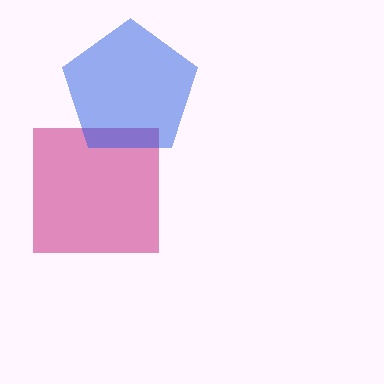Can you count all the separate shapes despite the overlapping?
Yes, there are 2 separate shapes.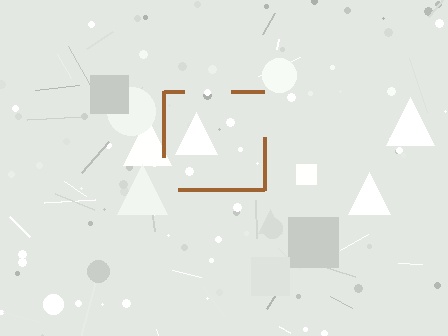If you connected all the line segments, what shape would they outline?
They would outline a square.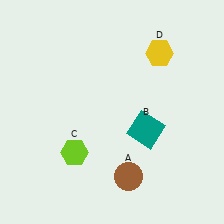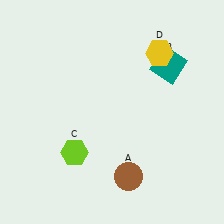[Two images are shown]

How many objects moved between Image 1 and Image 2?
1 object moved between the two images.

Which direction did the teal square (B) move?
The teal square (B) moved up.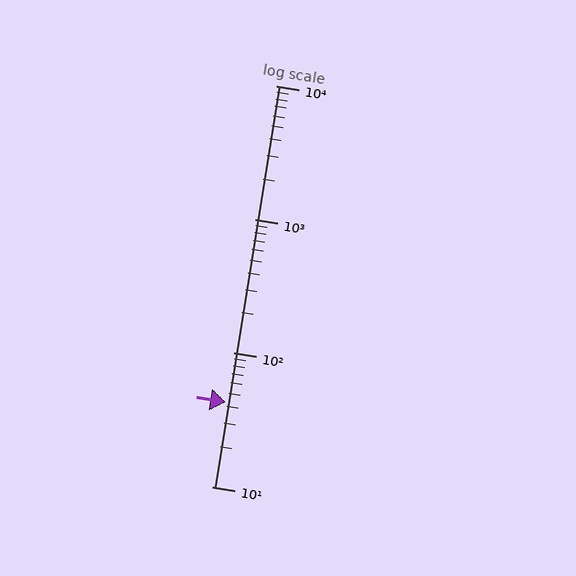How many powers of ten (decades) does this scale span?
The scale spans 3 decades, from 10 to 10000.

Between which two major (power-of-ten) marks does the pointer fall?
The pointer is between 10 and 100.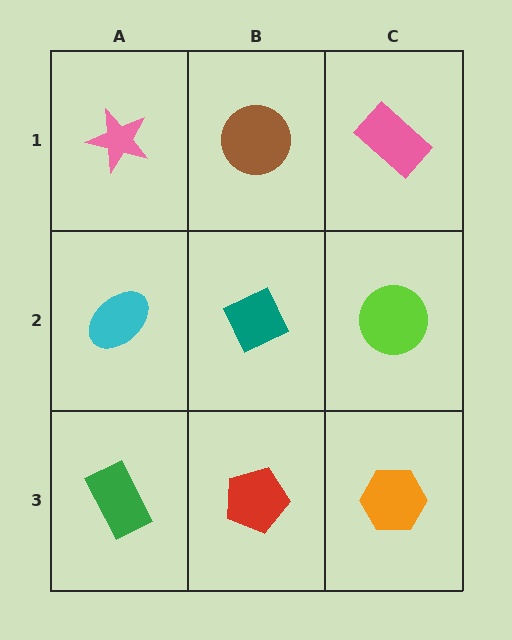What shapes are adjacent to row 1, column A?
A cyan ellipse (row 2, column A), a brown circle (row 1, column B).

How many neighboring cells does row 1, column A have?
2.